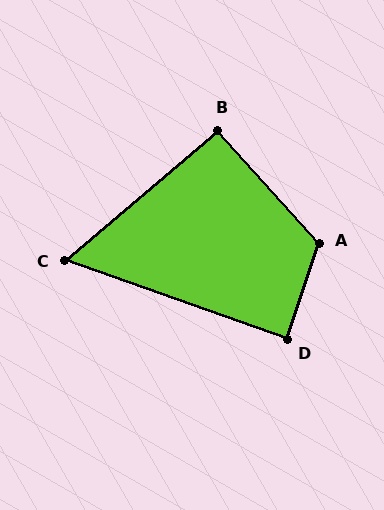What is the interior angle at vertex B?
Approximately 91 degrees (approximately right).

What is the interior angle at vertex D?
Approximately 89 degrees (approximately right).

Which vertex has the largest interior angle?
A, at approximately 120 degrees.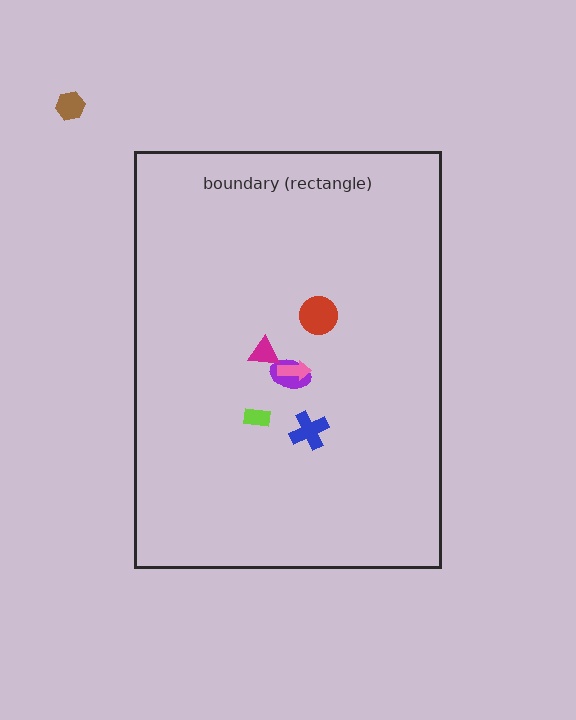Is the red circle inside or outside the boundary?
Inside.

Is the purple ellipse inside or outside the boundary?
Inside.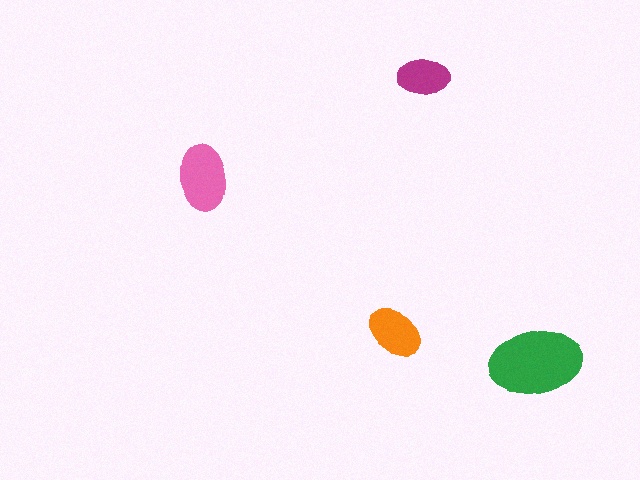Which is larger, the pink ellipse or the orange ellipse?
The pink one.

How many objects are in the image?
There are 4 objects in the image.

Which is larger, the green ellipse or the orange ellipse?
The green one.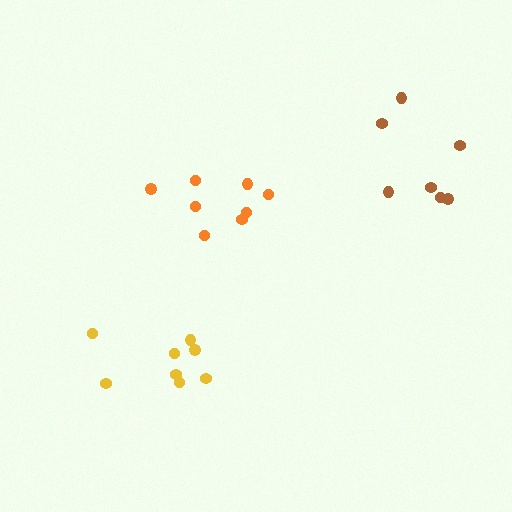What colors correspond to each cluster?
The clusters are colored: yellow, orange, brown.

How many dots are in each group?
Group 1: 8 dots, Group 2: 8 dots, Group 3: 7 dots (23 total).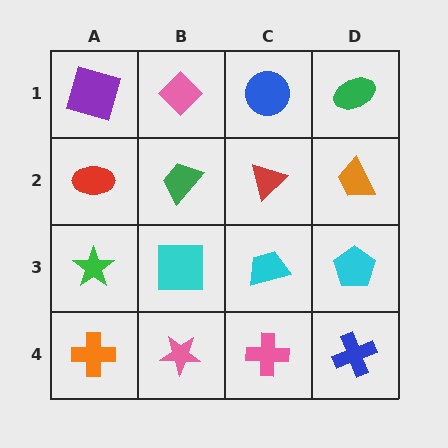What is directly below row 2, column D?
A cyan pentagon.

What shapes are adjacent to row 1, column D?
An orange trapezoid (row 2, column D), a blue circle (row 1, column C).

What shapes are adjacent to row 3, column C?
A red triangle (row 2, column C), a pink cross (row 4, column C), a cyan square (row 3, column B), a cyan pentagon (row 3, column D).